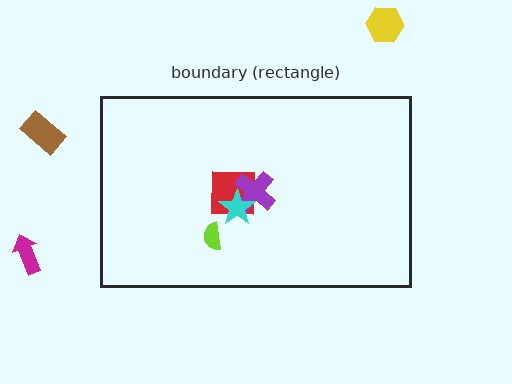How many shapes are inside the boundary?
4 inside, 3 outside.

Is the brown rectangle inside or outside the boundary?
Outside.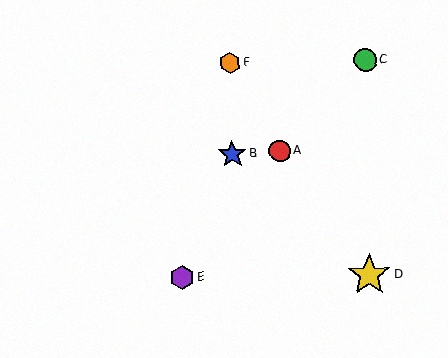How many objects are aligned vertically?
2 objects (B, F) are aligned vertically.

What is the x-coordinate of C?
Object C is at x≈365.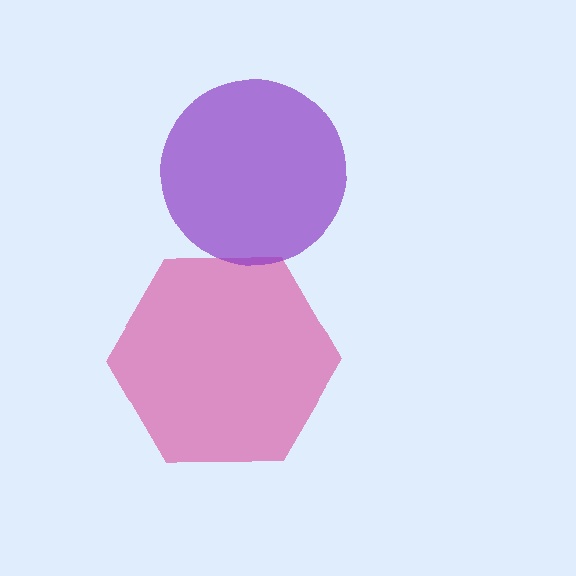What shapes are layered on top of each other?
The layered shapes are: a magenta hexagon, a purple circle.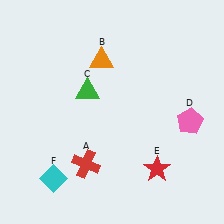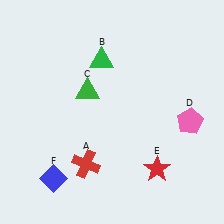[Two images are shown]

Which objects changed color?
B changed from orange to green. F changed from cyan to blue.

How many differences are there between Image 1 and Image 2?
There are 2 differences between the two images.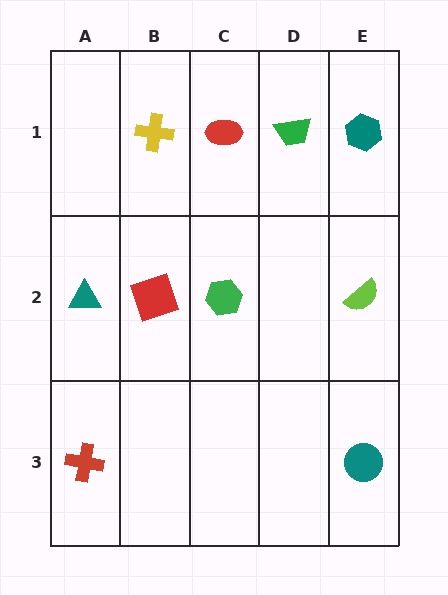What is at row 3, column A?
A red cross.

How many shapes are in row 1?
4 shapes.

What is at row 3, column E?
A teal circle.